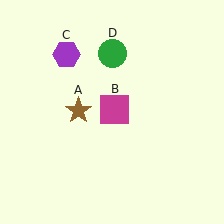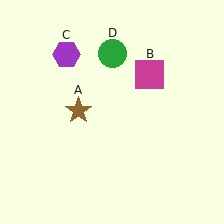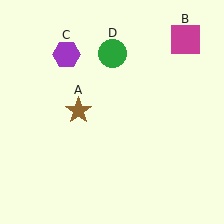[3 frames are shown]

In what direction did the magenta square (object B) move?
The magenta square (object B) moved up and to the right.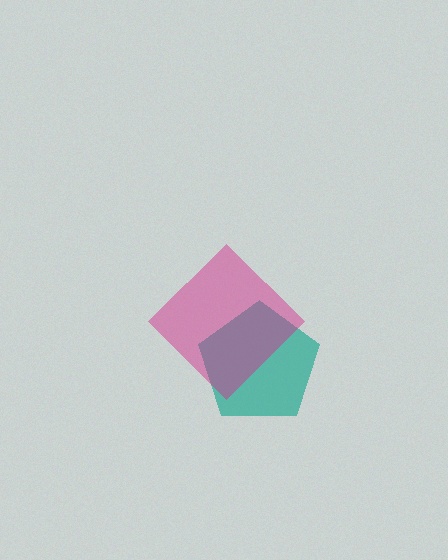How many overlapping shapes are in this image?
There are 2 overlapping shapes in the image.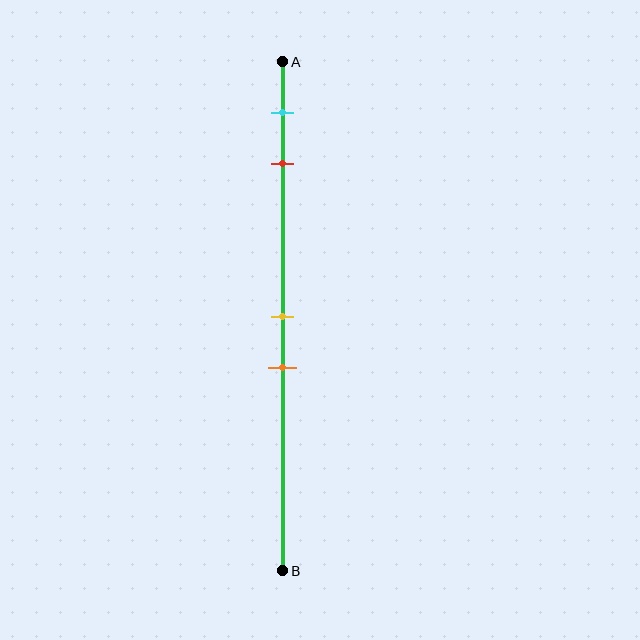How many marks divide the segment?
There are 4 marks dividing the segment.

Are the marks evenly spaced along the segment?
No, the marks are not evenly spaced.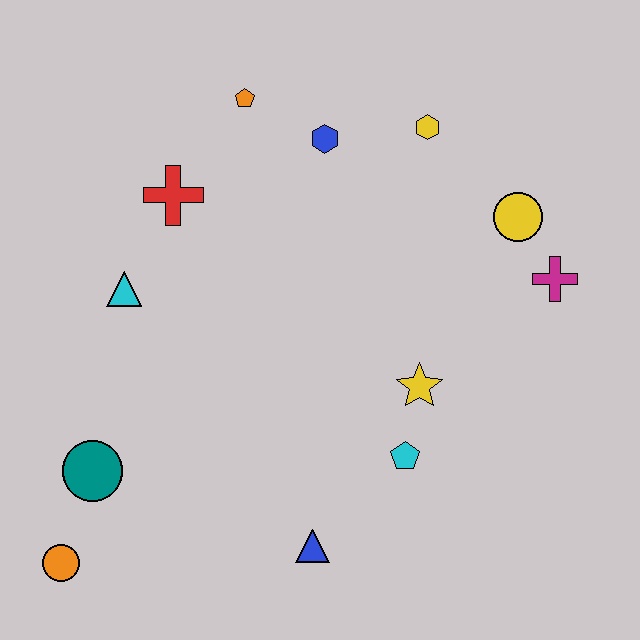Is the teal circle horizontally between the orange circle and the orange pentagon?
Yes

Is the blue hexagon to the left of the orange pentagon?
No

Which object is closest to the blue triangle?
The cyan pentagon is closest to the blue triangle.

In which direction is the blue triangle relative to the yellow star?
The blue triangle is below the yellow star.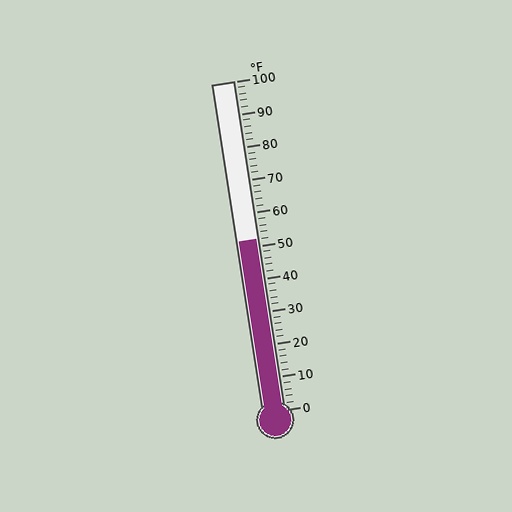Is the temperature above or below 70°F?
The temperature is below 70°F.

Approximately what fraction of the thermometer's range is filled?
The thermometer is filled to approximately 50% of its range.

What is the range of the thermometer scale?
The thermometer scale ranges from 0°F to 100°F.